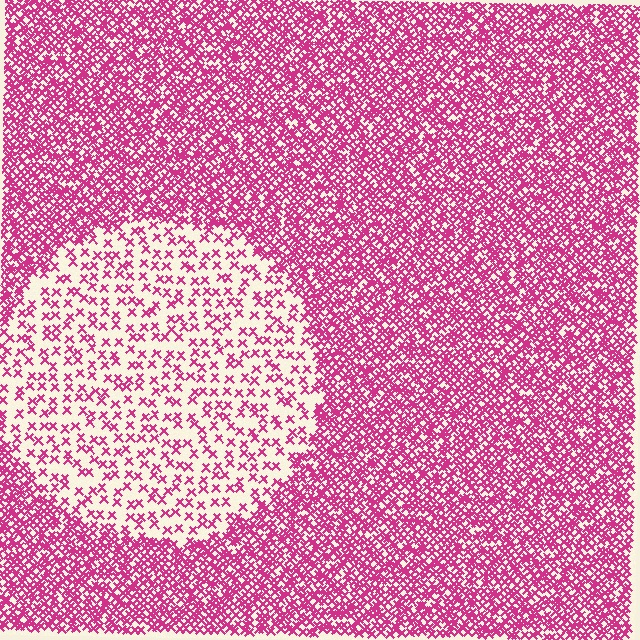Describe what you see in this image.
The image contains small magenta elements arranged at two different densities. A circle-shaped region is visible where the elements are less densely packed than the surrounding area.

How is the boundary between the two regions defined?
The boundary is defined by a change in element density (approximately 3.0x ratio). All elements are the same color, size, and shape.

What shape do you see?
I see a circle.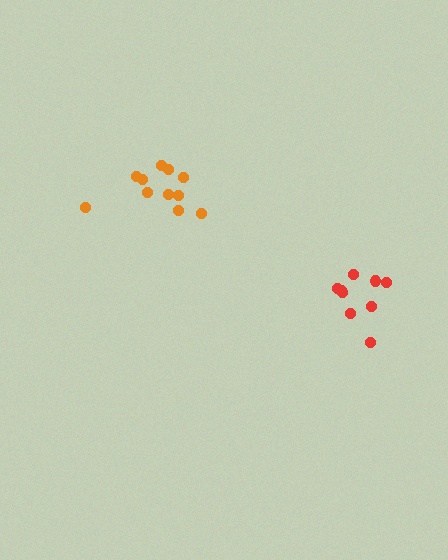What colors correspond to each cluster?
The clusters are colored: orange, red.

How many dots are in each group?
Group 1: 11 dots, Group 2: 9 dots (20 total).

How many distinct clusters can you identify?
There are 2 distinct clusters.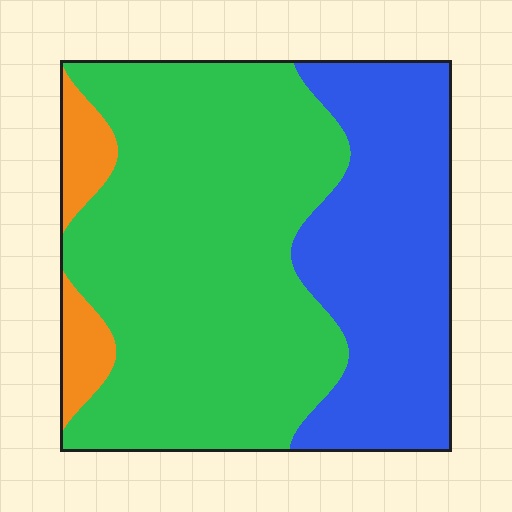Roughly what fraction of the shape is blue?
Blue covers around 35% of the shape.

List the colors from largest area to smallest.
From largest to smallest: green, blue, orange.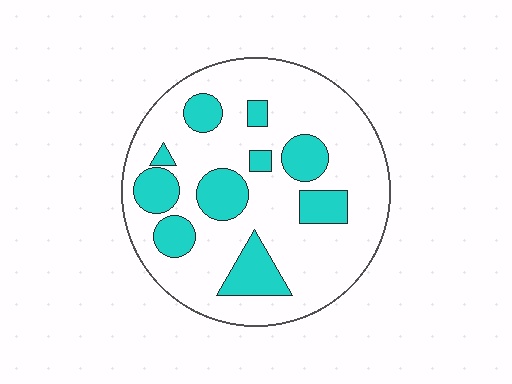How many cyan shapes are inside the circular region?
10.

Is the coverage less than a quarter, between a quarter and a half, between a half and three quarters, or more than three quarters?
Less than a quarter.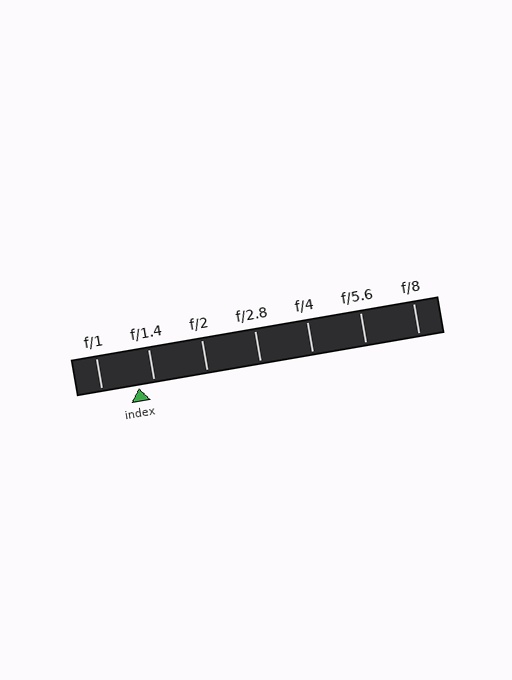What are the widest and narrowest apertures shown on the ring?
The widest aperture shown is f/1 and the narrowest is f/8.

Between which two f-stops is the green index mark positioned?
The index mark is between f/1 and f/1.4.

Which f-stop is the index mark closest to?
The index mark is closest to f/1.4.